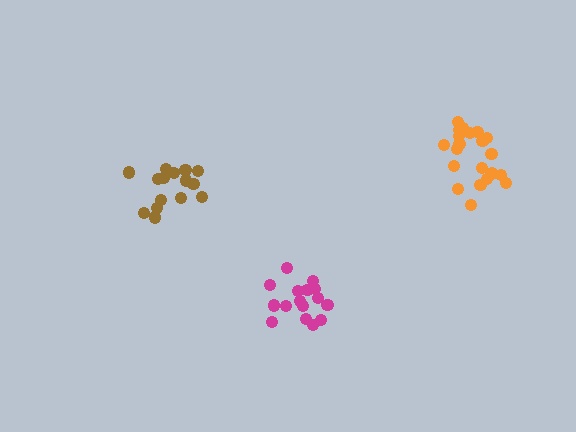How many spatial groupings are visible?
There are 3 spatial groupings.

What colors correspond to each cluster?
The clusters are colored: orange, magenta, brown.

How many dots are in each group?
Group 1: 21 dots, Group 2: 17 dots, Group 3: 15 dots (53 total).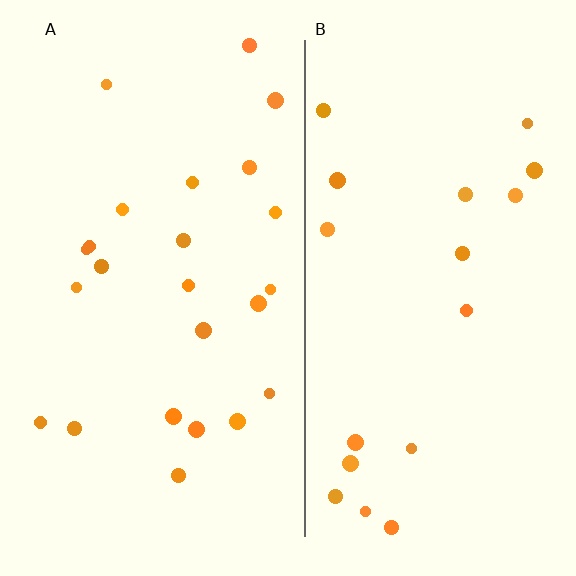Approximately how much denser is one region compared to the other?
Approximately 1.3× — region A over region B.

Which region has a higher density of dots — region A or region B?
A (the left).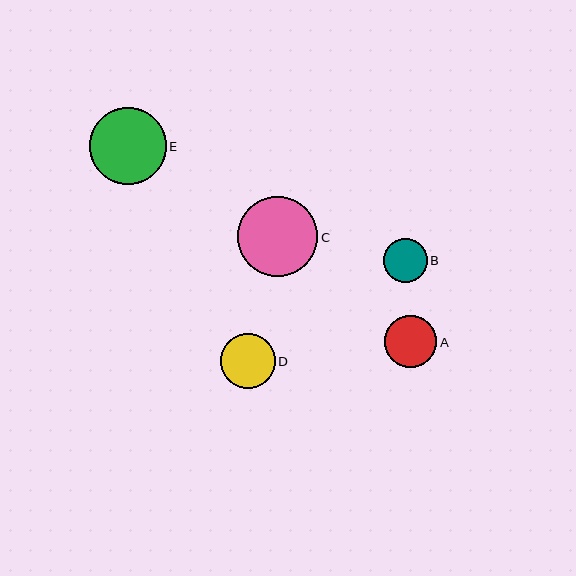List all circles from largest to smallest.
From largest to smallest: C, E, D, A, B.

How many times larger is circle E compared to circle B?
Circle E is approximately 1.7 times the size of circle B.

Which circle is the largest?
Circle C is the largest with a size of approximately 80 pixels.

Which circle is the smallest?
Circle B is the smallest with a size of approximately 44 pixels.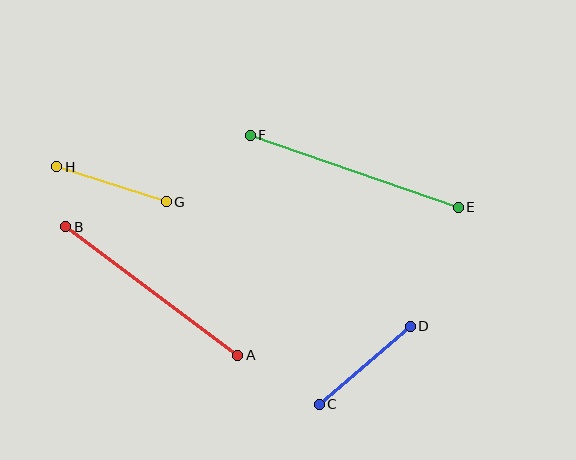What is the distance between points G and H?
The distance is approximately 115 pixels.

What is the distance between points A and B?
The distance is approximately 215 pixels.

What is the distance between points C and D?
The distance is approximately 120 pixels.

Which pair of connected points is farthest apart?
Points E and F are farthest apart.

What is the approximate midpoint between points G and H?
The midpoint is at approximately (112, 184) pixels.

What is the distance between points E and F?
The distance is approximately 220 pixels.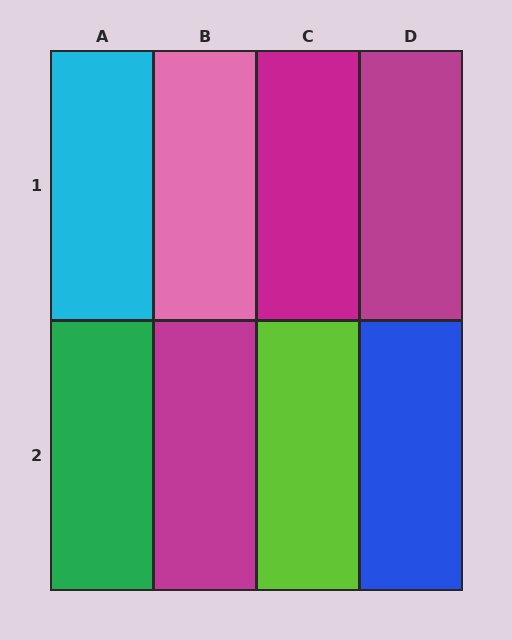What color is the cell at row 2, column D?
Blue.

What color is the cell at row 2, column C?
Lime.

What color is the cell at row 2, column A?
Green.